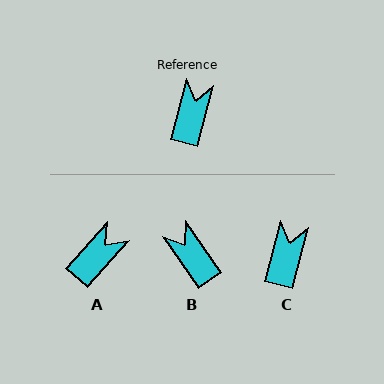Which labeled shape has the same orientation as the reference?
C.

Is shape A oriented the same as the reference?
No, it is off by about 27 degrees.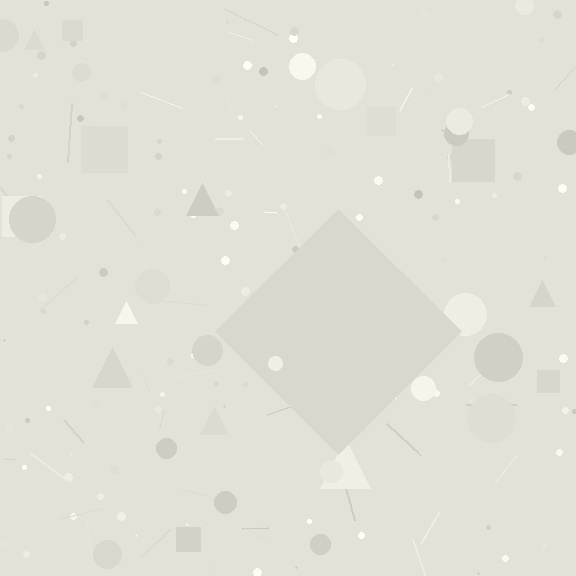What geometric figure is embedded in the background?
A diamond is embedded in the background.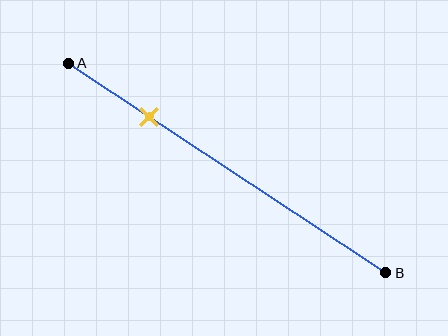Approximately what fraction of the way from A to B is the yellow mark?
The yellow mark is approximately 25% of the way from A to B.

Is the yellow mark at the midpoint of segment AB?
No, the mark is at about 25% from A, not at the 50% midpoint.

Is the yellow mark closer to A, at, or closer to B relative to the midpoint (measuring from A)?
The yellow mark is closer to point A than the midpoint of segment AB.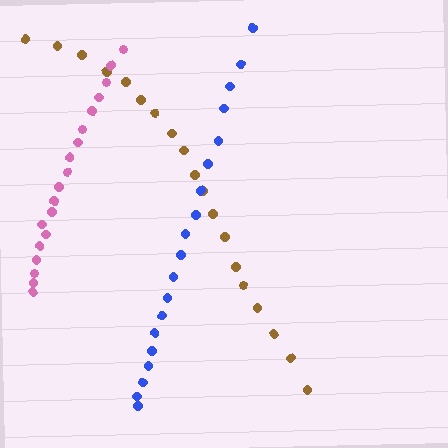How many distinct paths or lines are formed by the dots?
There are 3 distinct paths.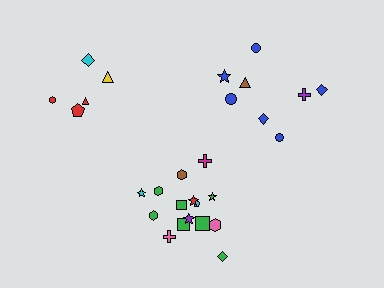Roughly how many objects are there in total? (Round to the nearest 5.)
Roughly 30 objects in total.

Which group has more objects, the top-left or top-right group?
The top-right group.